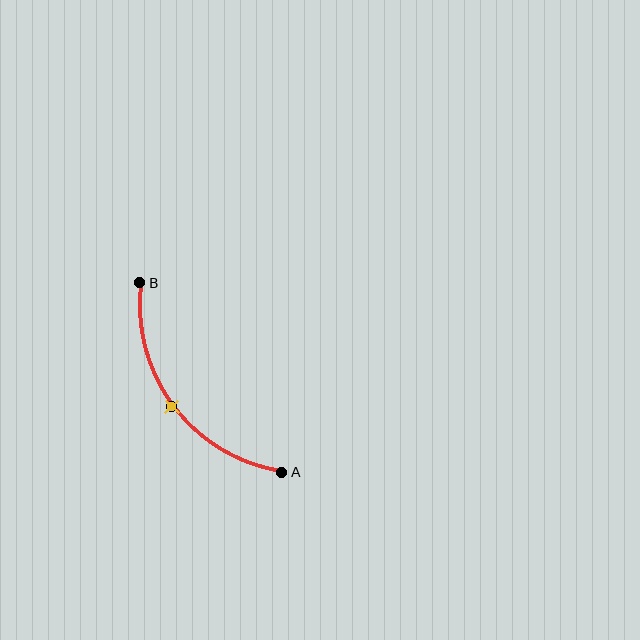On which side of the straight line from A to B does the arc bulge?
The arc bulges below and to the left of the straight line connecting A and B.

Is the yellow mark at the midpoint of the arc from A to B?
Yes. The yellow mark lies on the arc at equal arc-length from both A and B — it is the arc midpoint.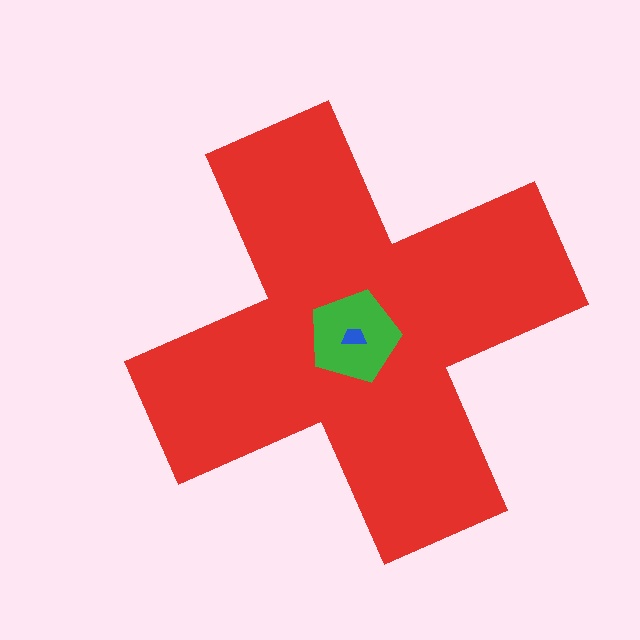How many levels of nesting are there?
3.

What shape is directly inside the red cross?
The green pentagon.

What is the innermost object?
The blue trapezoid.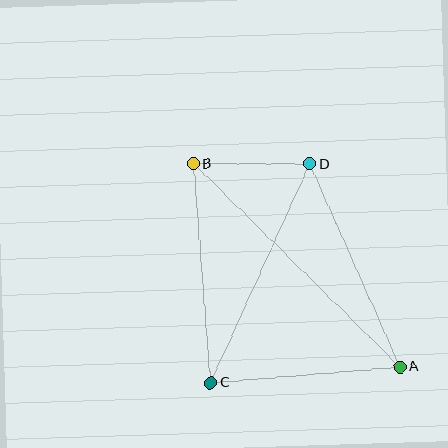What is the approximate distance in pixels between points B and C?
The distance between B and C is approximately 219 pixels.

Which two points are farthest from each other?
Points A and B are farthest from each other.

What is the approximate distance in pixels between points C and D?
The distance between C and D is approximately 240 pixels.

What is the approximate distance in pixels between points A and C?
The distance between A and C is approximately 190 pixels.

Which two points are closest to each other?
Points B and D are closest to each other.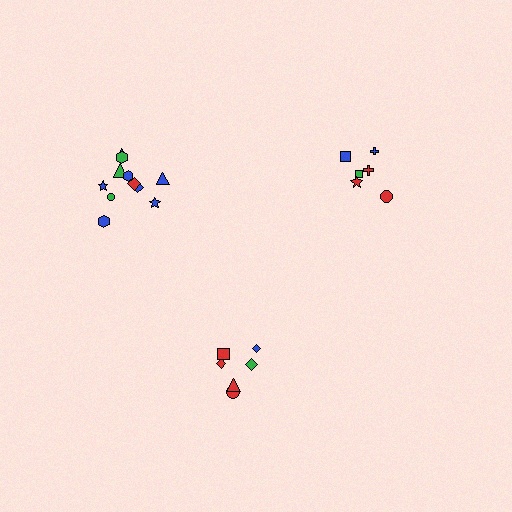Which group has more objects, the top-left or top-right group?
The top-left group.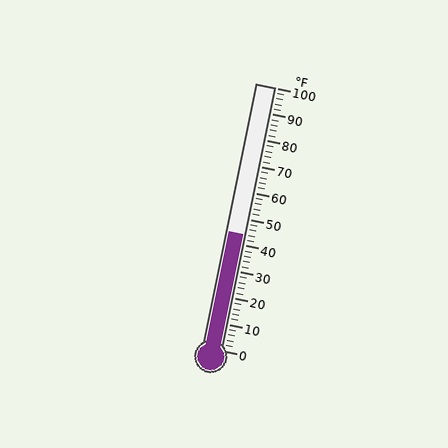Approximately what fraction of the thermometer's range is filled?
The thermometer is filled to approximately 45% of its range.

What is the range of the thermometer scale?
The thermometer scale ranges from 0°F to 100°F.